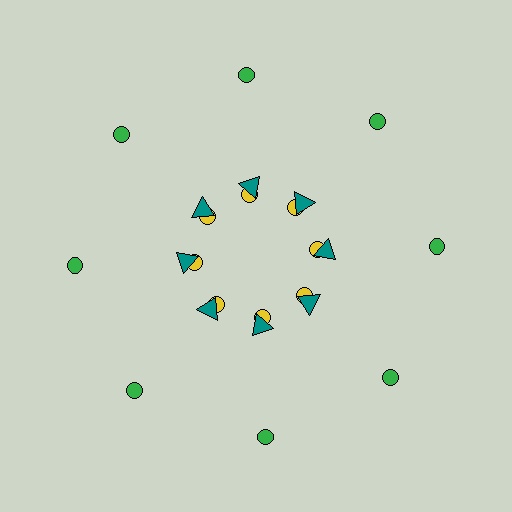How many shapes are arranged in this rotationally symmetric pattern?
There are 24 shapes, arranged in 8 groups of 3.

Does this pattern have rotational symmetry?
Yes, this pattern has 8-fold rotational symmetry. It looks the same after rotating 45 degrees around the center.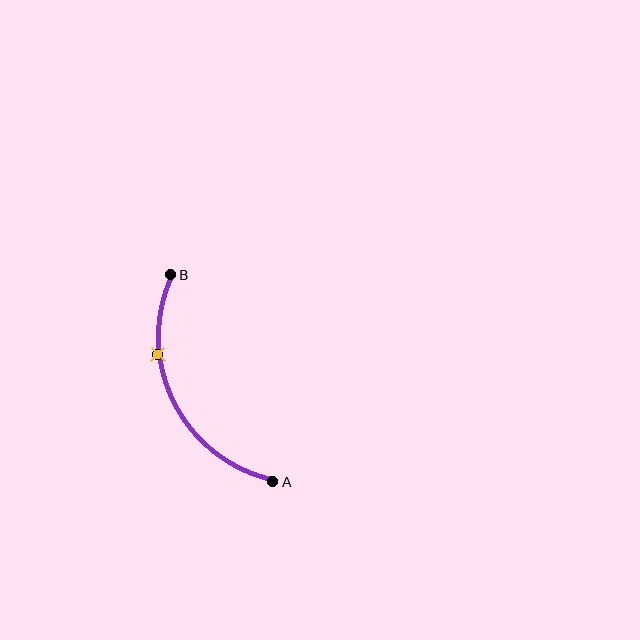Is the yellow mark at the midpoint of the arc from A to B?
No. The yellow mark lies on the arc but is closer to endpoint B. The arc midpoint would be at the point on the curve equidistant along the arc from both A and B.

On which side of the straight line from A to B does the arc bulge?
The arc bulges to the left of the straight line connecting A and B.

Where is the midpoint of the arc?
The arc midpoint is the point on the curve farthest from the straight line joining A and B. It sits to the left of that line.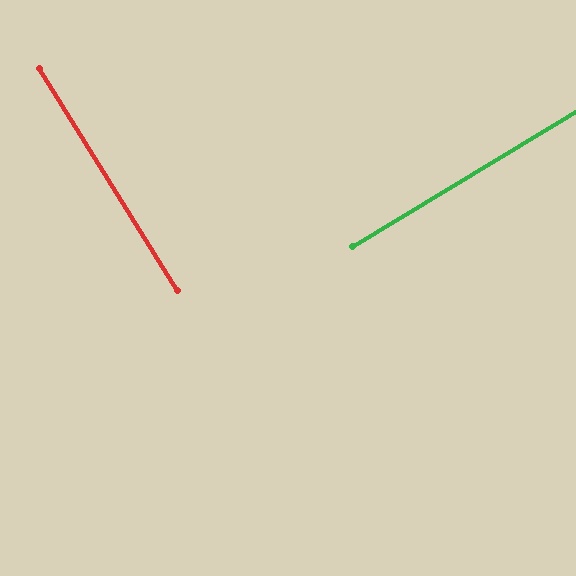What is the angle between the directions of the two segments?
Approximately 89 degrees.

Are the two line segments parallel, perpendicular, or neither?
Perpendicular — they meet at approximately 89°.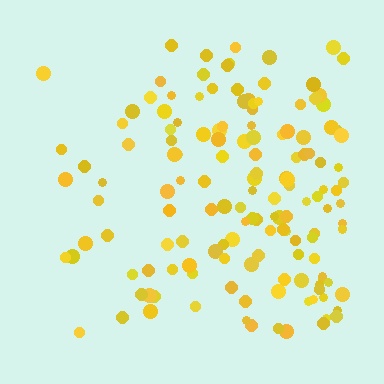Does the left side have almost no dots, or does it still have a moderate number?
Still a moderate number, just noticeably fewer than the right.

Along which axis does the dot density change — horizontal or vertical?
Horizontal.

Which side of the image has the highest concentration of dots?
The right.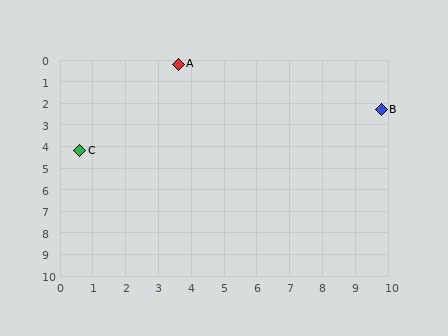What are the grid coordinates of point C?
Point C is at approximately (0.6, 4.2).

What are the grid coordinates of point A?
Point A is at approximately (3.6, 0.2).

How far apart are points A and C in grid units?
Points A and C are about 5.0 grid units apart.